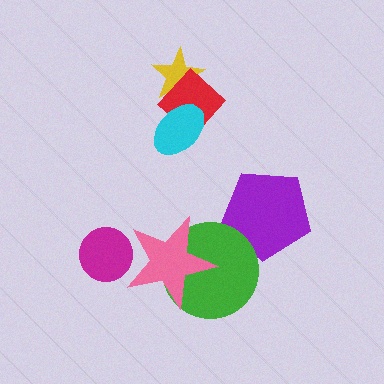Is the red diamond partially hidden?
Yes, it is partially covered by another shape.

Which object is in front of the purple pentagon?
The green circle is in front of the purple pentagon.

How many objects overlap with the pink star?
2 objects overlap with the pink star.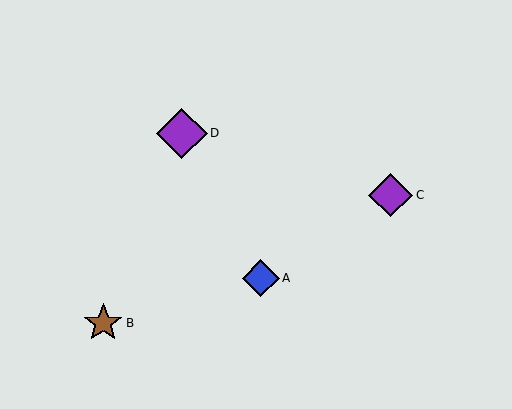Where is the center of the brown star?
The center of the brown star is at (103, 323).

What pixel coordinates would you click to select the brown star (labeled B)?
Click at (103, 323) to select the brown star B.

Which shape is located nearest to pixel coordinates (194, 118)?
The purple diamond (labeled D) at (182, 133) is nearest to that location.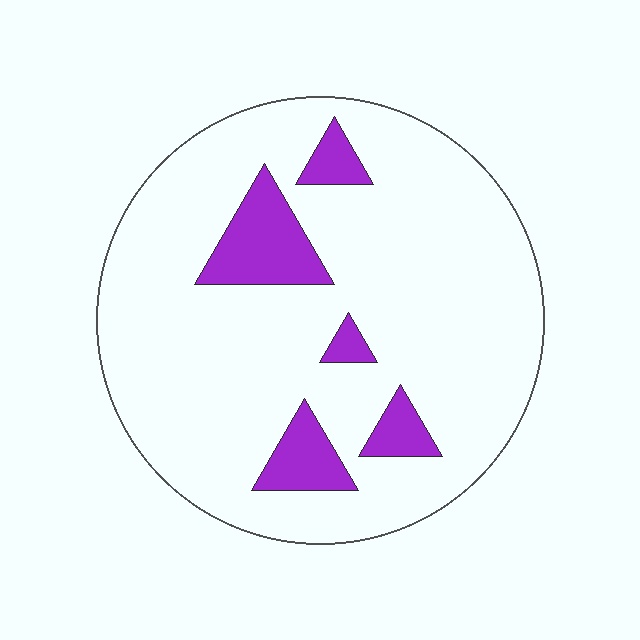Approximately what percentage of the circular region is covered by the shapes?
Approximately 15%.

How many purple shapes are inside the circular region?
5.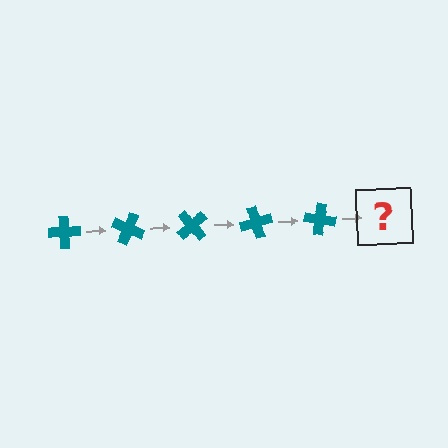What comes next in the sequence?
The next element should be a teal cross rotated 125 degrees.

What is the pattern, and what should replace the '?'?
The pattern is that the cross rotates 25 degrees each step. The '?' should be a teal cross rotated 125 degrees.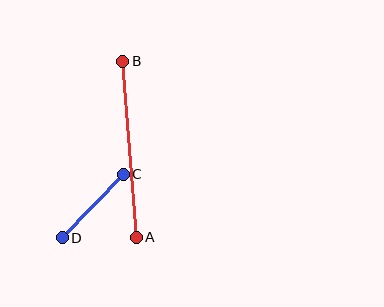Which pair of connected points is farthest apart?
Points A and B are farthest apart.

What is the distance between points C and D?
The distance is approximately 88 pixels.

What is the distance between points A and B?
The distance is approximately 176 pixels.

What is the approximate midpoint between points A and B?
The midpoint is at approximately (130, 149) pixels.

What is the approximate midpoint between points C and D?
The midpoint is at approximately (93, 206) pixels.